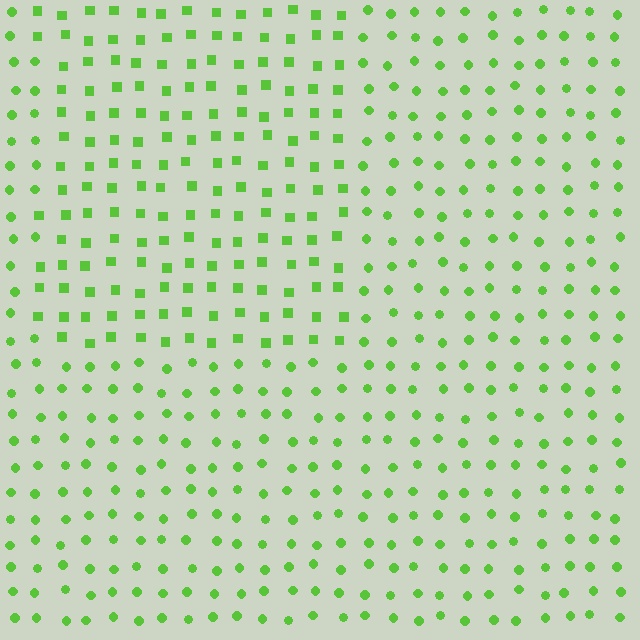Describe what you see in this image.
The image is filled with small lime elements arranged in a uniform grid. A rectangle-shaped region contains squares, while the surrounding area contains circles. The boundary is defined purely by the change in element shape.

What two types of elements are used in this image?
The image uses squares inside the rectangle region and circles outside it.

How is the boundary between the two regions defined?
The boundary is defined by a change in element shape: squares inside vs. circles outside. All elements share the same color and spacing.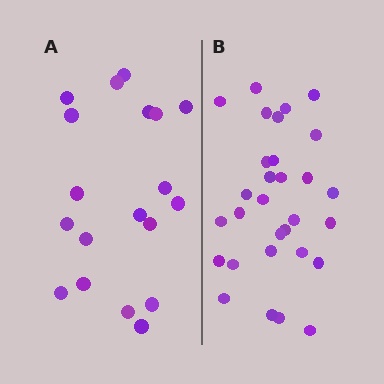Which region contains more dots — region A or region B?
Region B (the right region) has more dots.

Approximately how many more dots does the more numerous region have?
Region B has roughly 12 or so more dots than region A.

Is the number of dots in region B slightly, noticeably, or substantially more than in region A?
Region B has substantially more. The ratio is roughly 1.6 to 1.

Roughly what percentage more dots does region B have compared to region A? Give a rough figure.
About 60% more.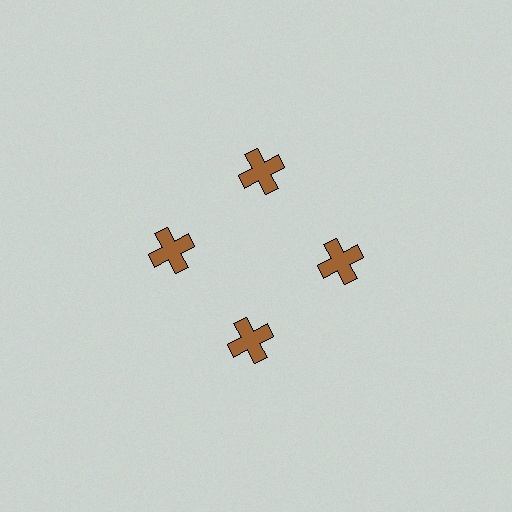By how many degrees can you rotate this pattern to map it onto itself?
The pattern maps onto itself every 90 degrees of rotation.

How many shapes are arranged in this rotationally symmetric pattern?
There are 4 shapes, arranged in 4 groups of 1.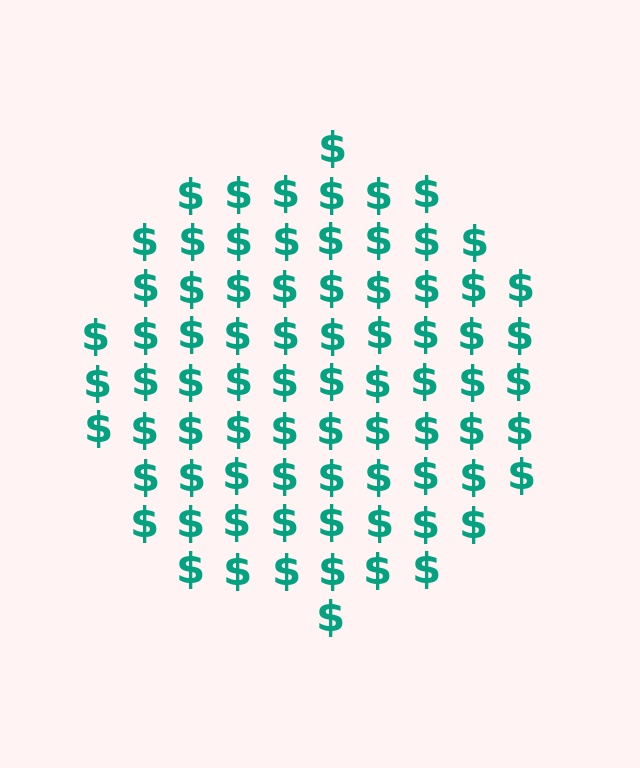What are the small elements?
The small elements are dollar signs.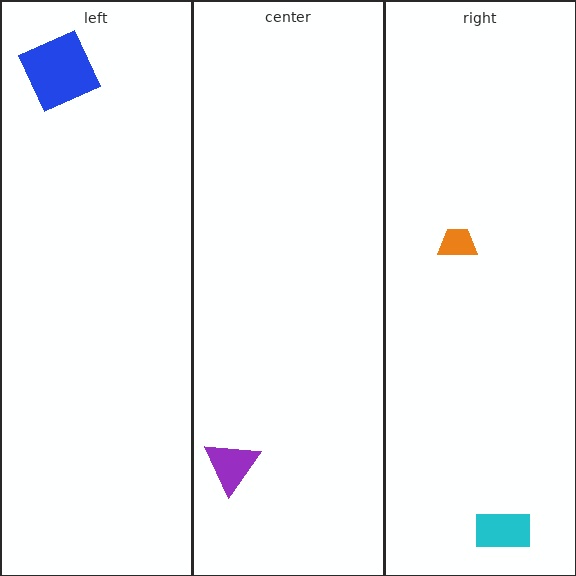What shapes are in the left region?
The blue square.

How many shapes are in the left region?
1.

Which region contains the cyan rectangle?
The right region.